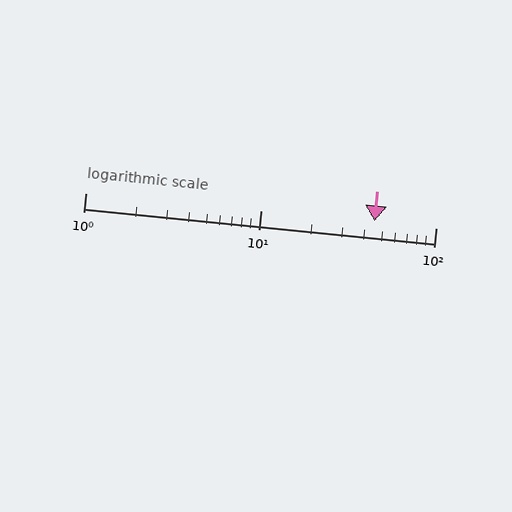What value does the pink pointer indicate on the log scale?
The pointer indicates approximately 45.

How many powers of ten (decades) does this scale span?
The scale spans 2 decades, from 1 to 100.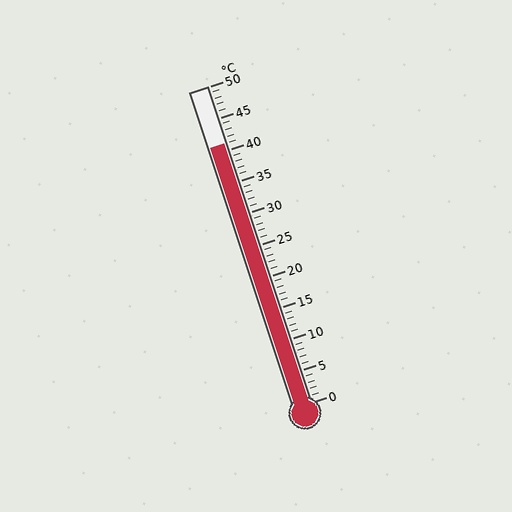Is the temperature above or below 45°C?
The temperature is below 45°C.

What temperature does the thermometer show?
The thermometer shows approximately 41°C.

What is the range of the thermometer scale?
The thermometer scale ranges from 0°C to 50°C.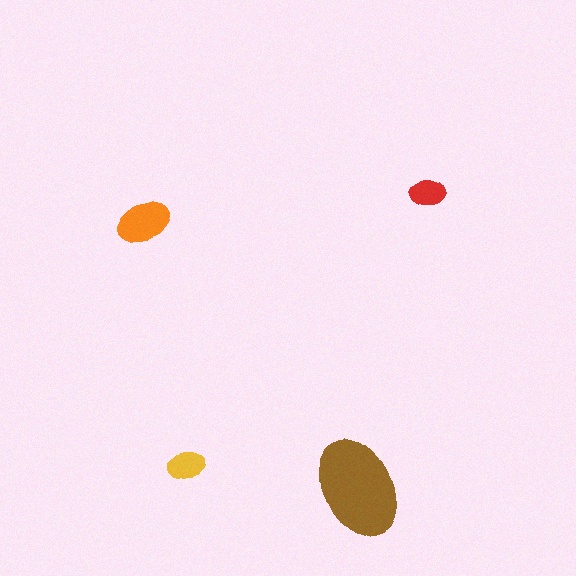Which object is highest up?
The red ellipse is topmost.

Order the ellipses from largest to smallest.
the brown one, the orange one, the yellow one, the red one.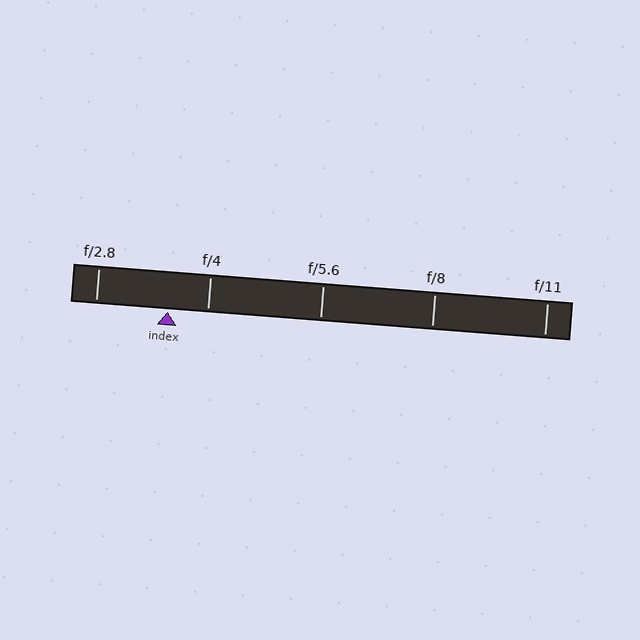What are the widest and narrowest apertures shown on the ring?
The widest aperture shown is f/2.8 and the narrowest is f/11.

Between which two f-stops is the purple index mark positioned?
The index mark is between f/2.8 and f/4.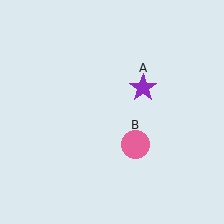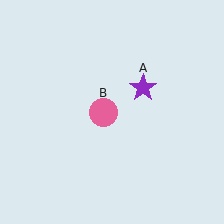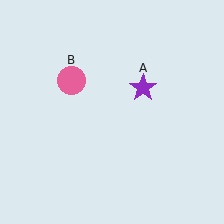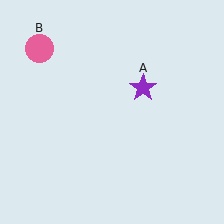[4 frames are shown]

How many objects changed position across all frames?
1 object changed position: pink circle (object B).